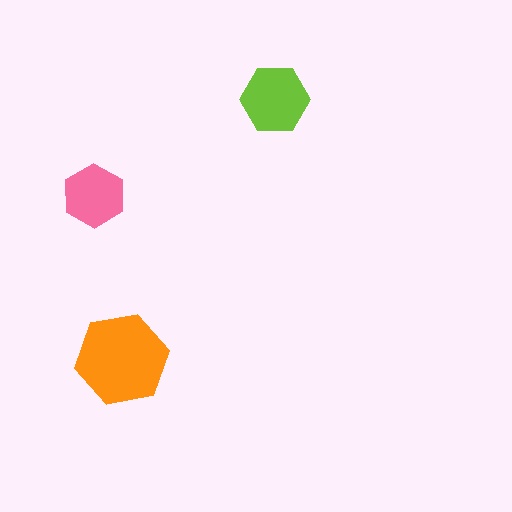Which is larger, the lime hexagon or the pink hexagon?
The lime one.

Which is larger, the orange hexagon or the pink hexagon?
The orange one.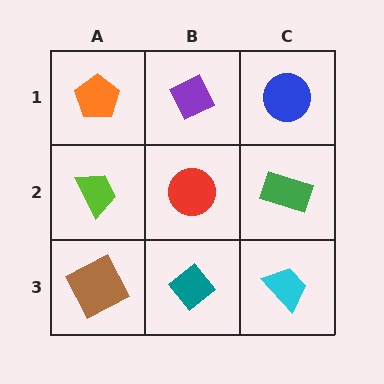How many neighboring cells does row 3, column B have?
3.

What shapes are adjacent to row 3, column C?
A green rectangle (row 2, column C), a teal diamond (row 3, column B).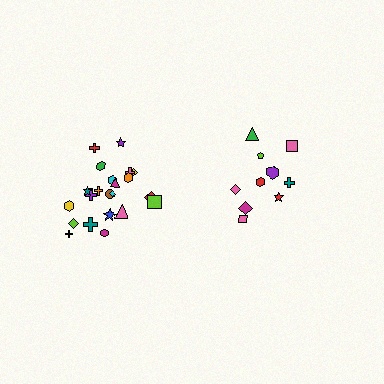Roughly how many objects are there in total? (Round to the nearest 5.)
Roughly 30 objects in total.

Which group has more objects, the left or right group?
The left group.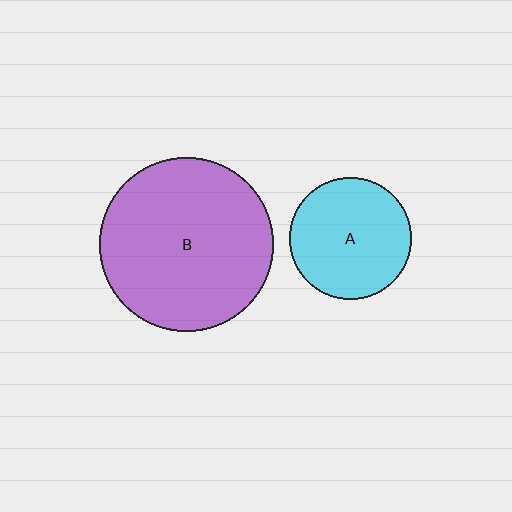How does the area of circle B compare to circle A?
Approximately 2.0 times.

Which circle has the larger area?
Circle B (purple).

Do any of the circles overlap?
No, none of the circles overlap.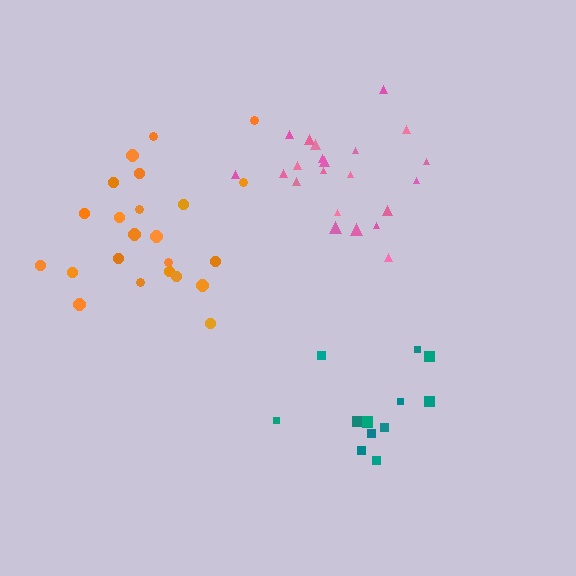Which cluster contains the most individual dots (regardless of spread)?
Orange (23).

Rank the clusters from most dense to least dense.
orange, teal, pink.